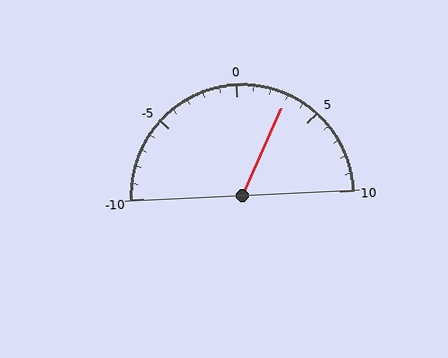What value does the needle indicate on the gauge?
The needle indicates approximately 3.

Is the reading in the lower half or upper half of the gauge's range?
The reading is in the upper half of the range (-10 to 10).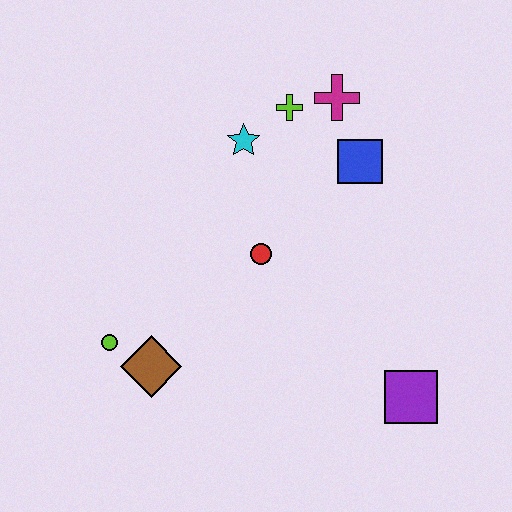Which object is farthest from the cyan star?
The purple square is farthest from the cyan star.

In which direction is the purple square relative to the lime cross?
The purple square is below the lime cross.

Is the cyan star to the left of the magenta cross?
Yes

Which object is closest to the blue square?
The magenta cross is closest to the blue square.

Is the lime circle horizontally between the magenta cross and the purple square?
No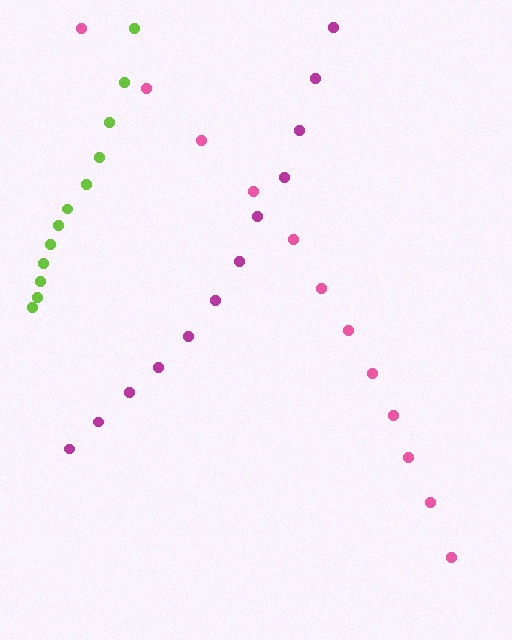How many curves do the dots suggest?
There are 3 distinct paths.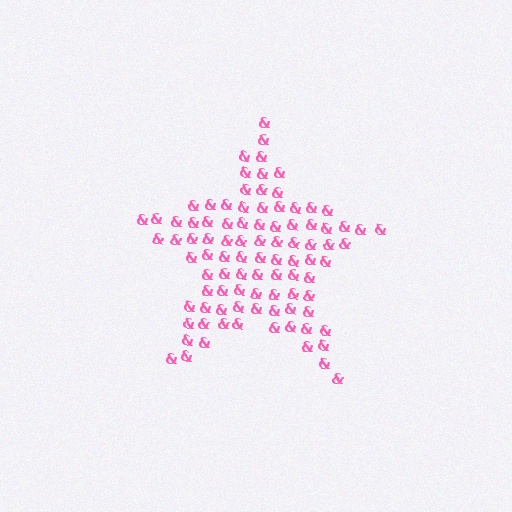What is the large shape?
The large shape is a star.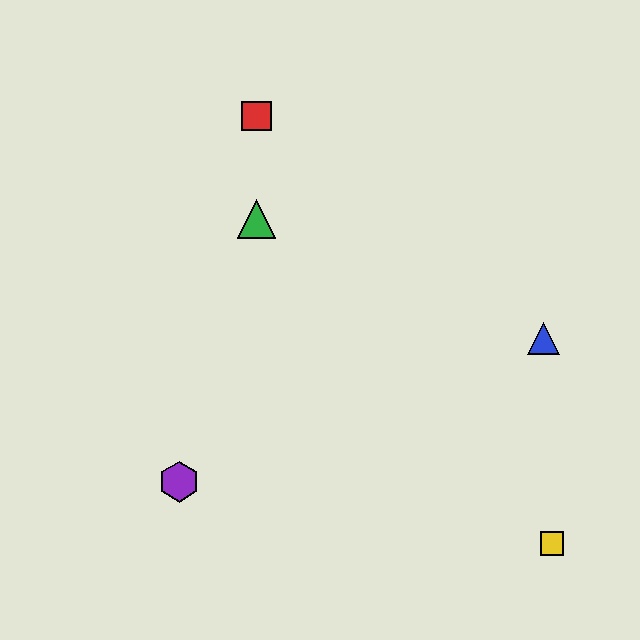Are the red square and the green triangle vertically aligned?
Yes, both are at x≈256.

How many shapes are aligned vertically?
2 shapes (the red square, the green triangle) are aligned vertically.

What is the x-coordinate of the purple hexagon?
The purple hexagon is at x≈179.